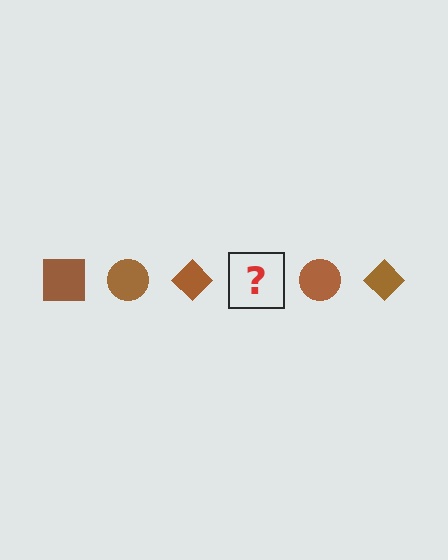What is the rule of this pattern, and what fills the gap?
The rule is that the pattern cycles through square, circle, diamond shapes in brown. The gap should be filled with a brown square.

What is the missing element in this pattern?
The missing element is a brown square.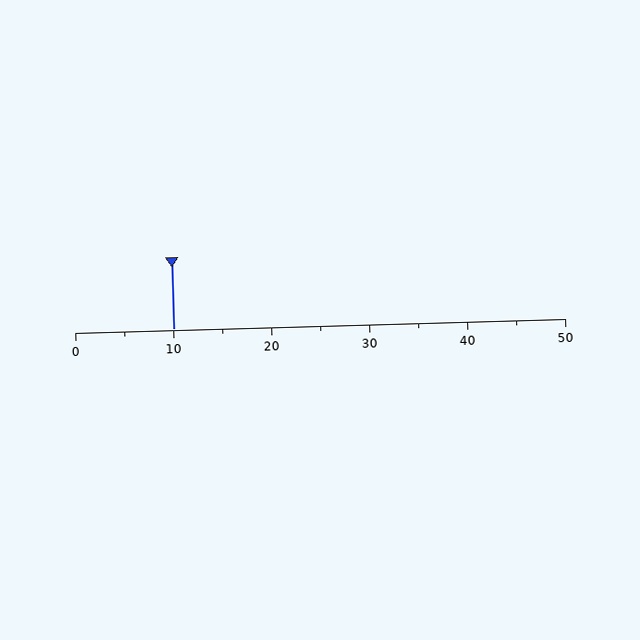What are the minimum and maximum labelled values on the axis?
The axis runs from 0 to 50.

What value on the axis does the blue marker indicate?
The marker indicates approximately 10.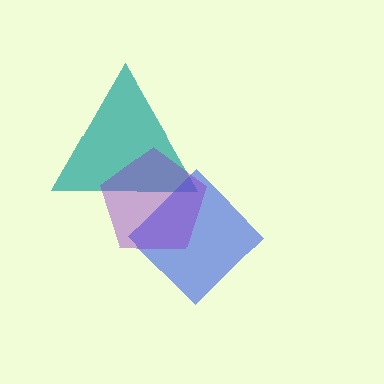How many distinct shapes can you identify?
There are 3 distinct shapes: a teal triangle, a blue diamond, a purple pentagon.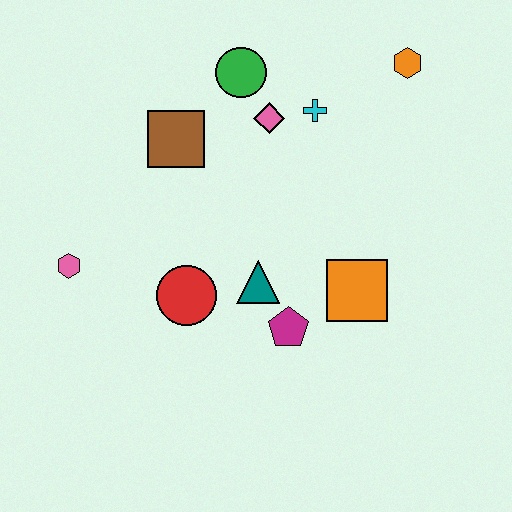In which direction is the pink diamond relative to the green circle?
The pink diamond is below the green circle.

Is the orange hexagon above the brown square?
Yes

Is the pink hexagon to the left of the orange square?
Yes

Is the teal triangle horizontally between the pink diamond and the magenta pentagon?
No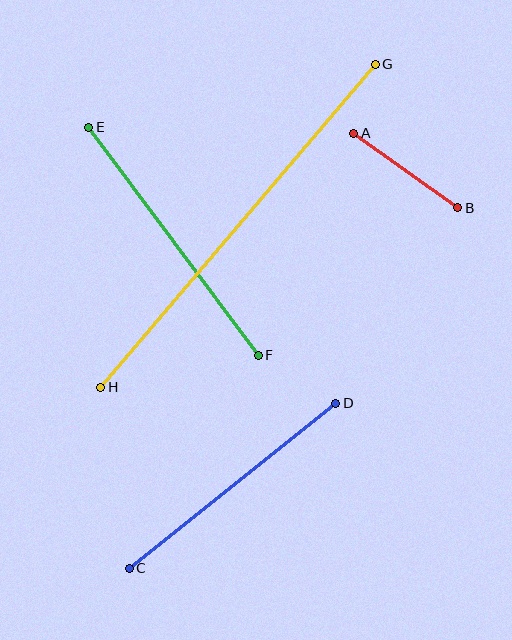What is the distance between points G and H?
The distance is approximately 424 pixels.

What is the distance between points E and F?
The distance is approximately 284 pixels.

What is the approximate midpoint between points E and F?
The midpoint is at approximately (174, 241) pixels.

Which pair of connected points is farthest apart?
Points G and H are farthest apart.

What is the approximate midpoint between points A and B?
The midpoint is at approximately (406, 171) pixels.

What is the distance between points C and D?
The distance is approximately 264 pixels.